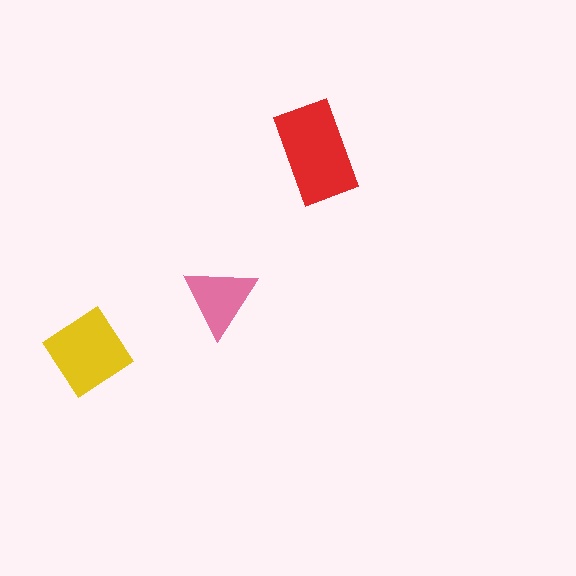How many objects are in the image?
There are 3 objects in the image.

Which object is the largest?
The red rectangle.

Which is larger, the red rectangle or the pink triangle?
The red rectangle.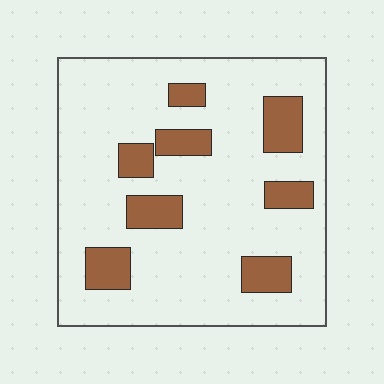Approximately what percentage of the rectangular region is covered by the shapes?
Approximately 20%.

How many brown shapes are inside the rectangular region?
8.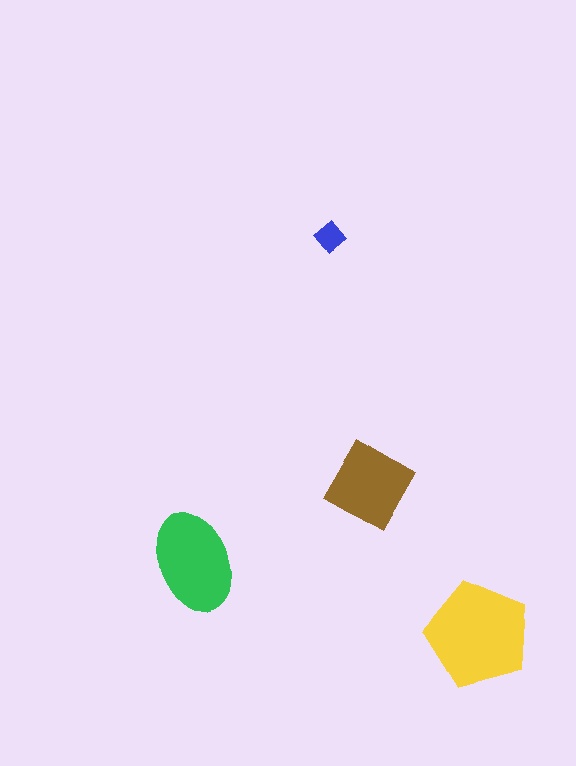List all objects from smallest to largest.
The blue diamond, the brown square, the green ellipse, the yellow pentagon.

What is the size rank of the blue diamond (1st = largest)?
4th.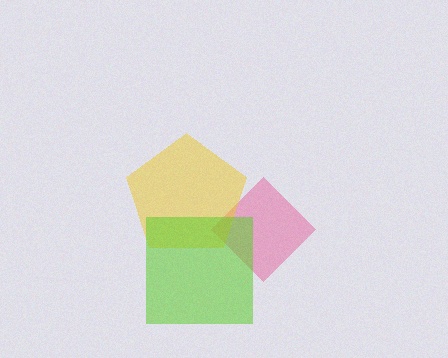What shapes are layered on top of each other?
The layered shapes are: a pink diamond, a yellow pentagon, a lime square.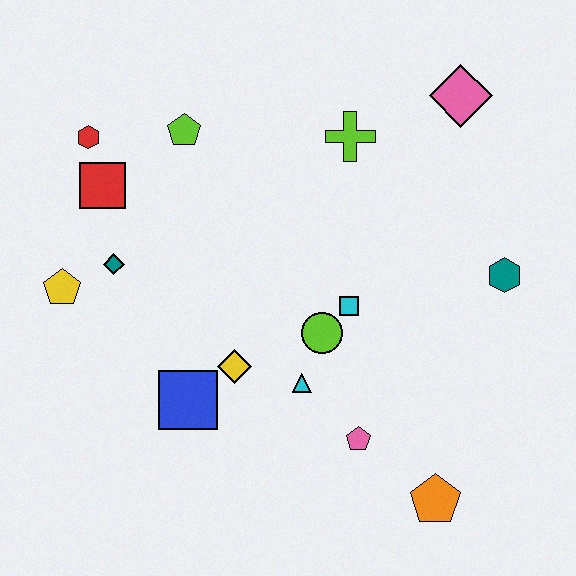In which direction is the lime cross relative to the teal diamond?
The lime cross is to the right of the teal diamond.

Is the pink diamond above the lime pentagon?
Yes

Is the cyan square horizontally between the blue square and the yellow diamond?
No